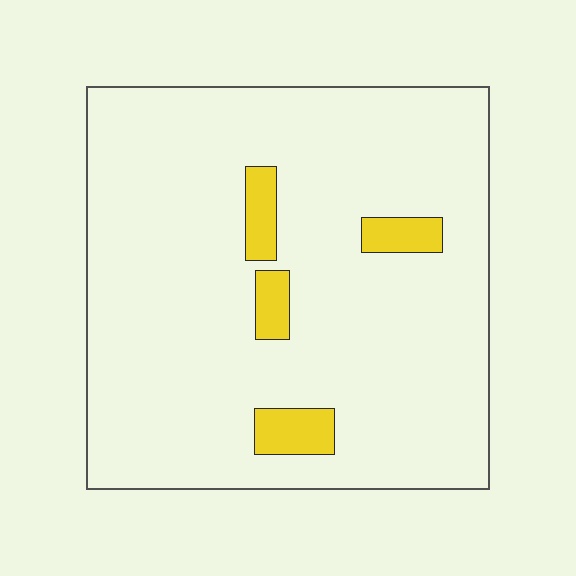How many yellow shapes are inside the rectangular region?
4.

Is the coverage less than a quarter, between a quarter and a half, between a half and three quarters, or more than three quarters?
Less than a quarter.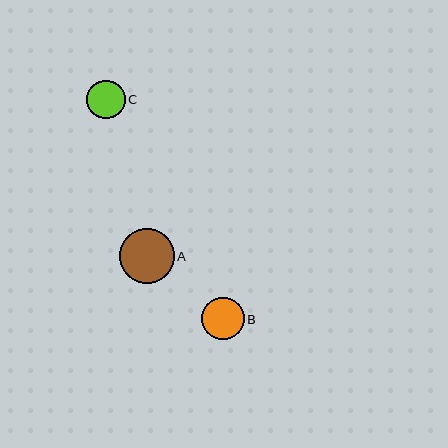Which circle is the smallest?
Circle C is the smallest with a size of approximately 38 pixels.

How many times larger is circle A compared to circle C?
Circle A is approximately 1.4 times the size of circle C.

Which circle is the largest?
Circle A is the largest with a size of approximately 55 pixels.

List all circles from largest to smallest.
From largest to smallest: A, B, C.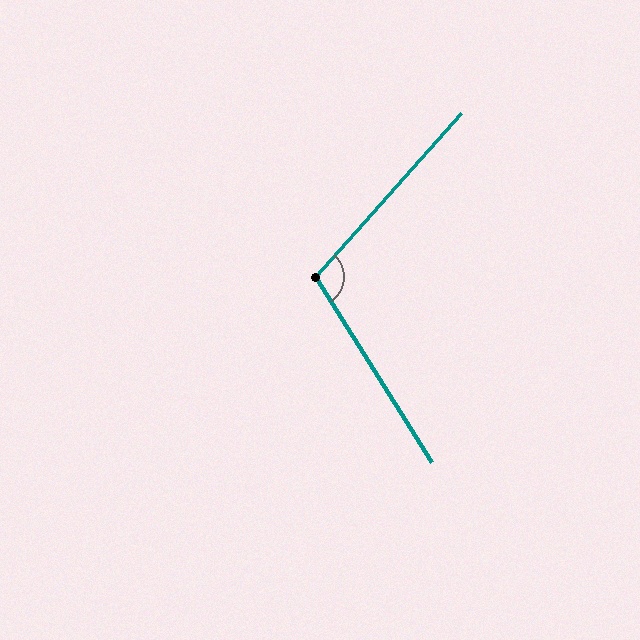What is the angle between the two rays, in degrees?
Approximately 106 degrees.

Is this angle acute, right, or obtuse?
It is obtuse.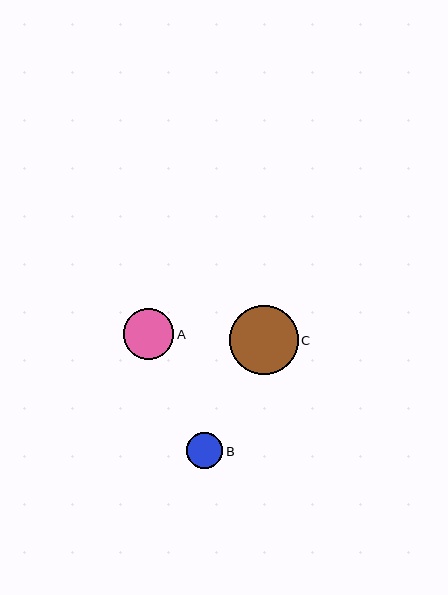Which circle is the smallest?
Circle B is the smallest with a size of approximately 36 pixels.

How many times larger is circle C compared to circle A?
Circle C is approximately 1.4 times the size of circle A.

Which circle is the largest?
Circle C is the largest with a size of approximately 69 pixels.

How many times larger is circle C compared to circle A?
Circle C is approximately 1.4 times the size of circle A.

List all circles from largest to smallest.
From largest to smallest: C, A, B.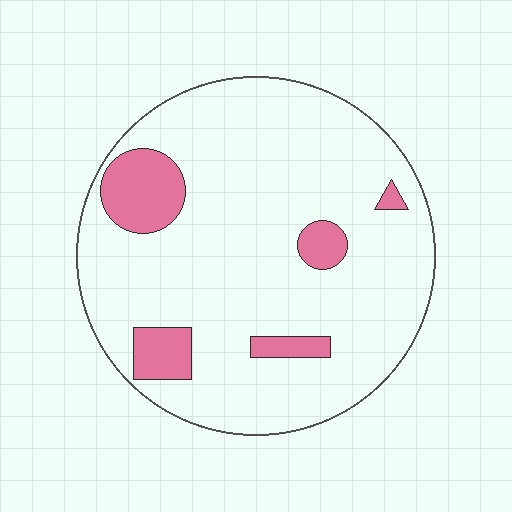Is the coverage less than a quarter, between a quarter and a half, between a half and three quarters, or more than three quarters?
Less than a quarter.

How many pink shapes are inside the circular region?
5.